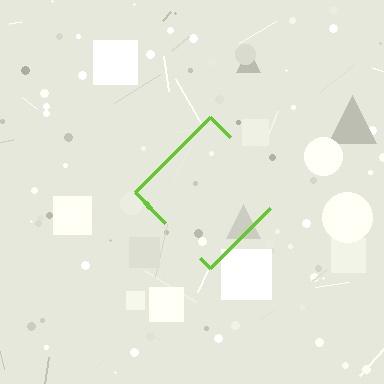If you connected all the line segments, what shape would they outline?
They would outline a diamond.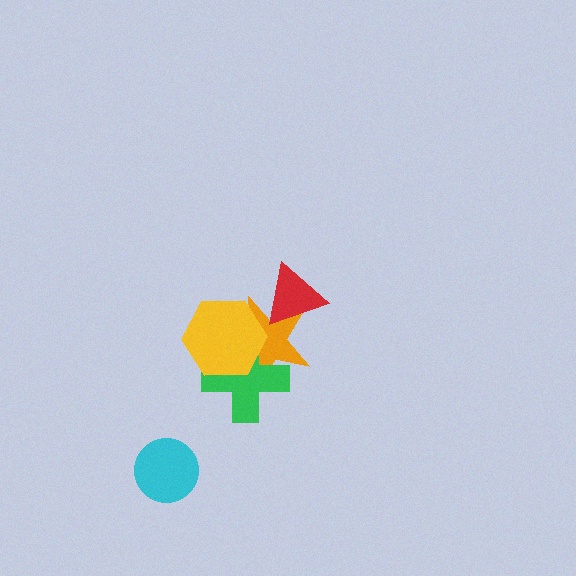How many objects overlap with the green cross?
2 objects overlap with the green cross.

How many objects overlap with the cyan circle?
0 objects overlap with the cyan circle.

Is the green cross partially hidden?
Yes, it is partially covered by another shape.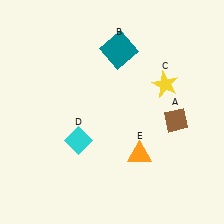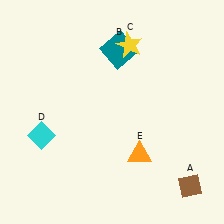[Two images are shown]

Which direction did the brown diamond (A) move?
The brown diamond (A) moved down.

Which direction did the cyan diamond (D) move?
The cyan diamond (D) moved left.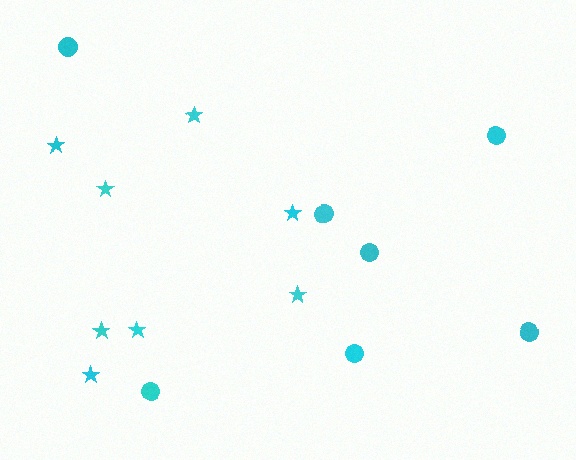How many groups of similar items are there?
There are 2 groups: one group of stars (8) and one group of circles (7).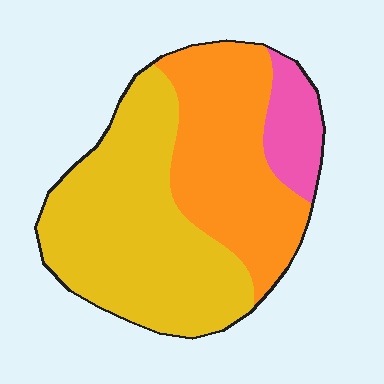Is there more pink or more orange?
Orange.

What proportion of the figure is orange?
Orange covers 37% of the figure.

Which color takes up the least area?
Pink, at roughly 10%.